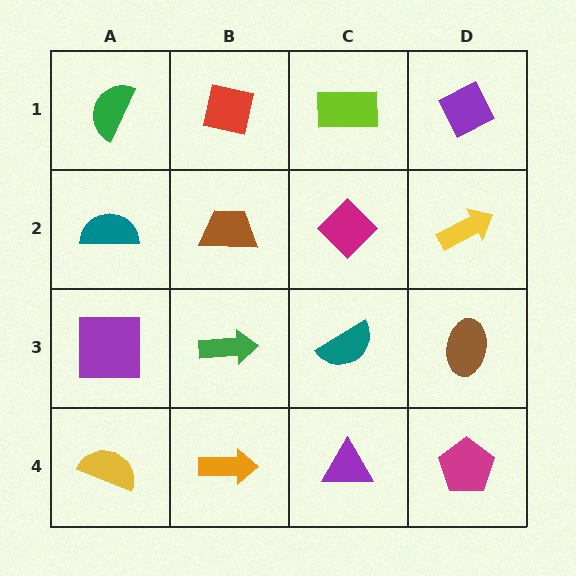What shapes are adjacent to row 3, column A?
A teal semicircle (row 2, column A), a yellow semicircle (row 4, column A), a green arrow (row 3, column B).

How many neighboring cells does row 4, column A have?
2.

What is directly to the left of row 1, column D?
A lime rectangle.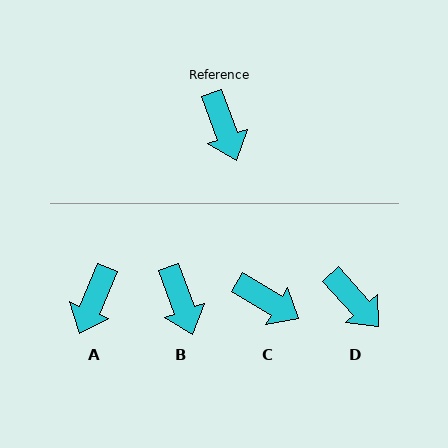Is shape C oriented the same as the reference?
No, it is off by about 39 degrees.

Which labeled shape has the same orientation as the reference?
B.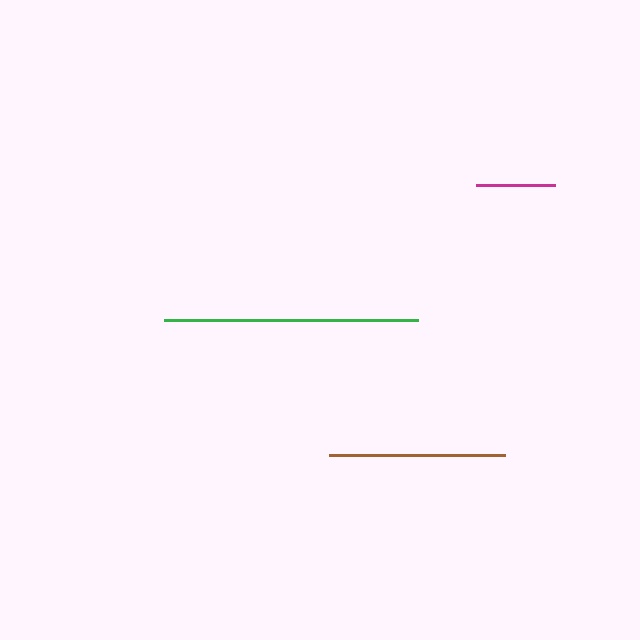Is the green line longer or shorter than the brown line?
The green line is longer than the brown line.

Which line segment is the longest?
The green line is the longest at approximately 254 pixels.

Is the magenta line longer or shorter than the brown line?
The brown line is longer than the magenta line.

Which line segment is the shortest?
The magenta line is the shortest at approximately 80 pixels.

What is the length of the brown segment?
The brown segment is approximately 175 pixels long.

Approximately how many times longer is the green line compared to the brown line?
The green line is approximately 1.4 times the length of the brown line.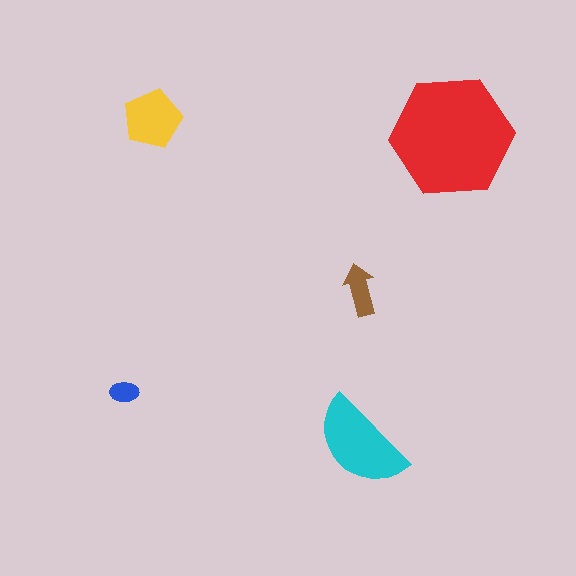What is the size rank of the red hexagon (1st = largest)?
1st.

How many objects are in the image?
There are 5 objects in the image.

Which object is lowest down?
The cyan semicircle is bottommost.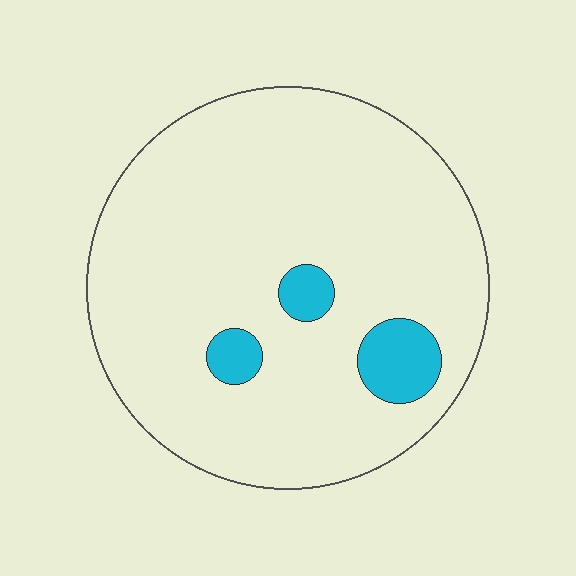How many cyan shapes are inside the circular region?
3.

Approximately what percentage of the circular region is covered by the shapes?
Approximately 10%.